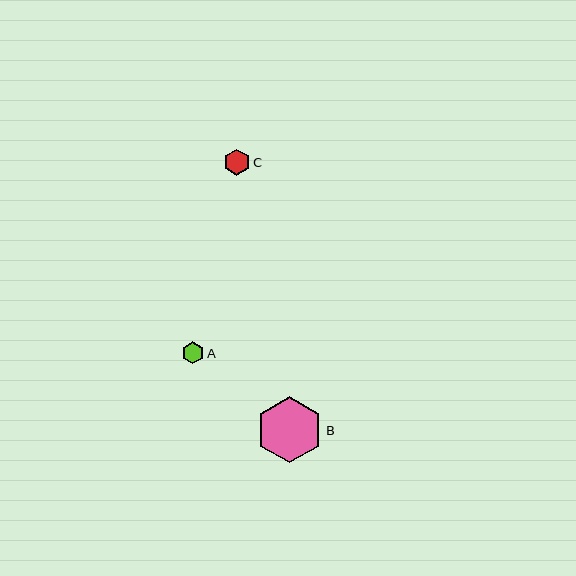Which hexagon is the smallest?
Hexagon A is the smallest with a size of approximately 22 pixels.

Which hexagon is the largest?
Hexagon B is the largest with a size of approximately 67 pixels.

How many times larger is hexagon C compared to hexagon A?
Hexagon C is approximately 1.2 times the size of hexagon A.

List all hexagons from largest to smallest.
From largest to smallest: B, C, A.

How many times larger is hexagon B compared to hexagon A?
Hexagon B is approximately 3.0 times the size of hexagon A.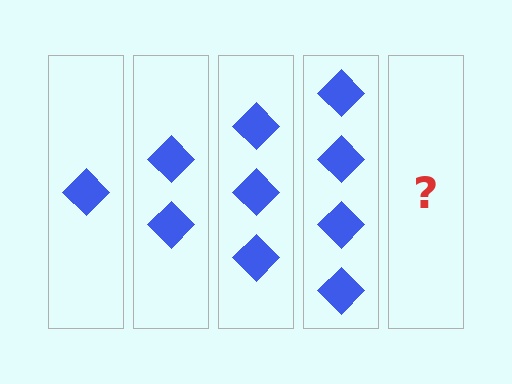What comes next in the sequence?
The next element should be 5 diamonds.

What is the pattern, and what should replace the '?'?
The pattern is that each step adds one more diamond. The '?' should be 5 diamonds.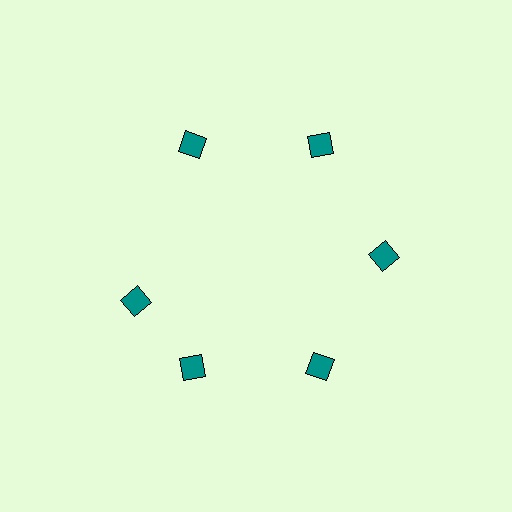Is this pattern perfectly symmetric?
No. The 6 teal diamonds are arranged in a ring, but one element near the 9 o'clock position is rotated out of alignment along the ring, breaking the 6-fold rotational symmetry.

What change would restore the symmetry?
The symmetry would be restored by rotating it back into even spacing with its neighbors so that all 6 diamonds sit at equal angles and equal distance from the center.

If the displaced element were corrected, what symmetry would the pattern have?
It would have 6-fold rotational symmetry — the pattern would map onto itself every 60 degrees.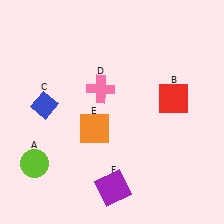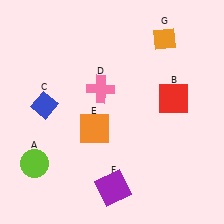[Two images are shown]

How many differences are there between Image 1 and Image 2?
There is 1 difference between the two images.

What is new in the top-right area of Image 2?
An orange diamond (G) was added in the top-right area of Image 2.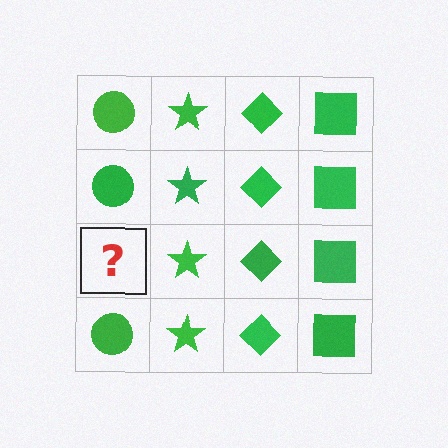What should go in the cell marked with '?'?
The missing cell should contain a green circle.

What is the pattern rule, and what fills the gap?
The rule is that each column has a consistent shape. The gap should be filled with a green circle.